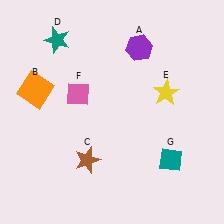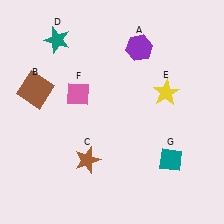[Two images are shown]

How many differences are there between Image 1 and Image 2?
There is 1 difference between the two images.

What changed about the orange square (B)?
In Image 1, B is orange. In Image 2, it changed to brown.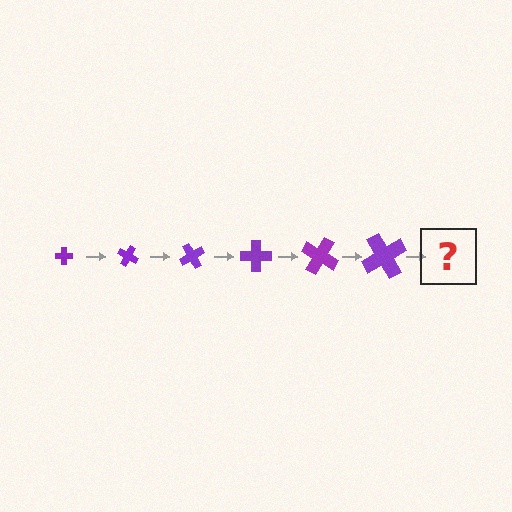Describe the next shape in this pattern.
It should be a cross, larger than the previous one and rotated 180 degrees from the start.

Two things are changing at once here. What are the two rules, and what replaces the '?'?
The two rules are that the cross grows larger each step and it rotates 30 degrees each step. The '?' should be a cross, larger than the previous one and rotated 180 degrees from the start.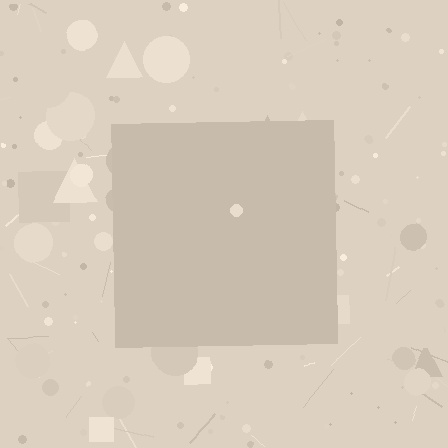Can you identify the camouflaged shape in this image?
The camouflaged shape is a square.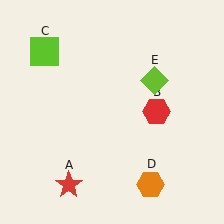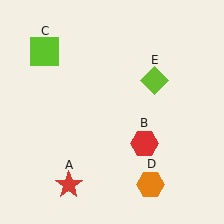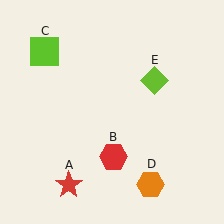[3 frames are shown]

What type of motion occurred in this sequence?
The red hexagon (object B) rotated clockwise around the center of the scene.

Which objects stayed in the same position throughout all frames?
Red star (object A) and lime square (object C) and orange hexagon (object D) and lime diamond (object E) remained stationary.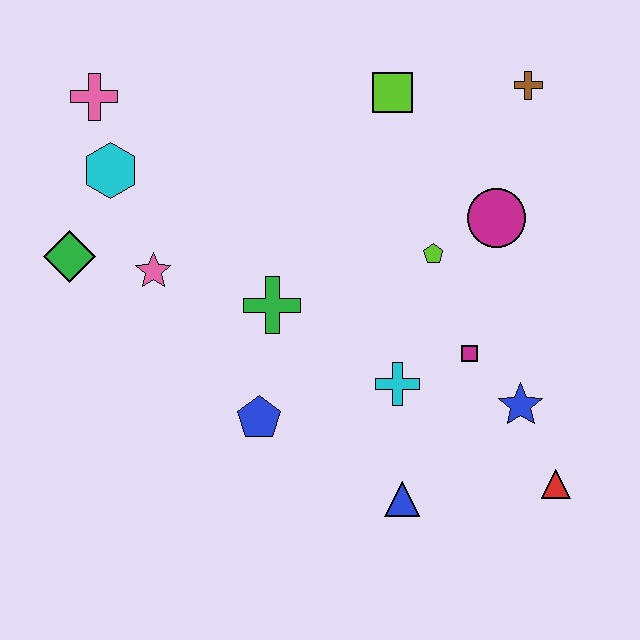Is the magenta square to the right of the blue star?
No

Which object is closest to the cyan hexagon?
The pink cross is closest to the cyan hexagon.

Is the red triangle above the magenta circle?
No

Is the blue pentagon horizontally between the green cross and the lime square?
No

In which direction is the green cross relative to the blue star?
The green cross is to the left of the blue star.